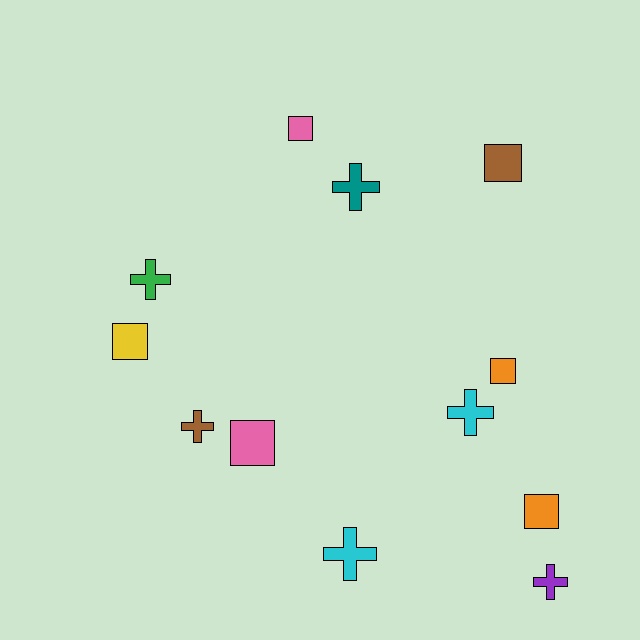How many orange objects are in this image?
There are 2 orange objects.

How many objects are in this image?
There are 12 objects.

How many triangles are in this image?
There are no triangles.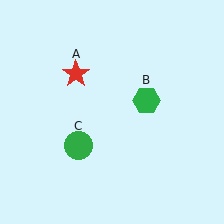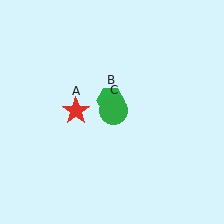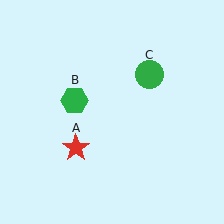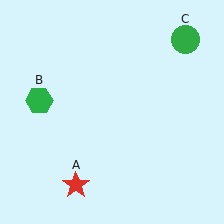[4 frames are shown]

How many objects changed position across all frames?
3 objects changed position: red star (object A), green hexagon (object B), green circle (object C).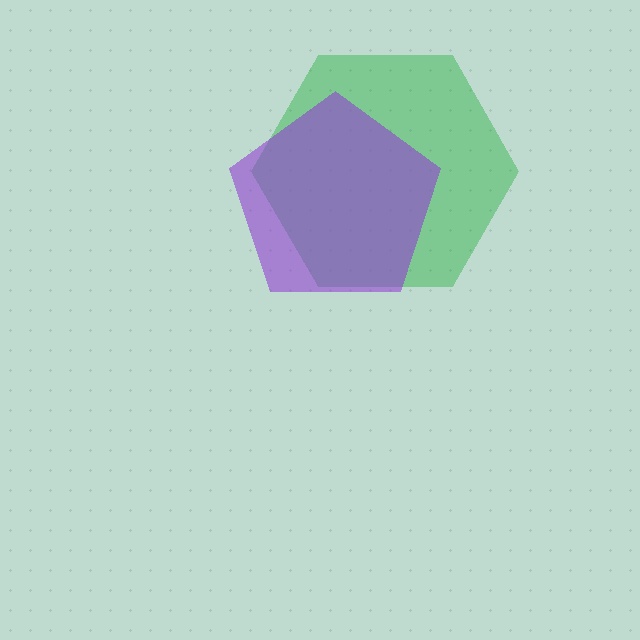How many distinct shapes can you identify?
There are 2 distinct shapes: a green hexagon, a purple pentagon.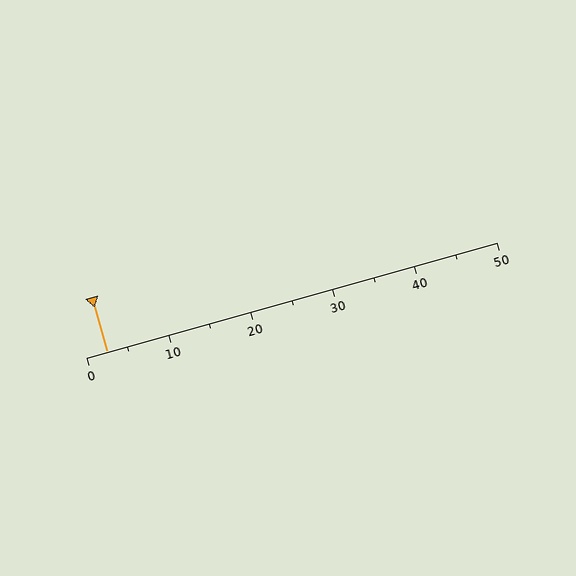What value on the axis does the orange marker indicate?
The marker indicates approximately 2.5.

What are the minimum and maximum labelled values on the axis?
The axis runs from 0 to 50.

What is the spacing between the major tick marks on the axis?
The major ticks are spaced 10 apart.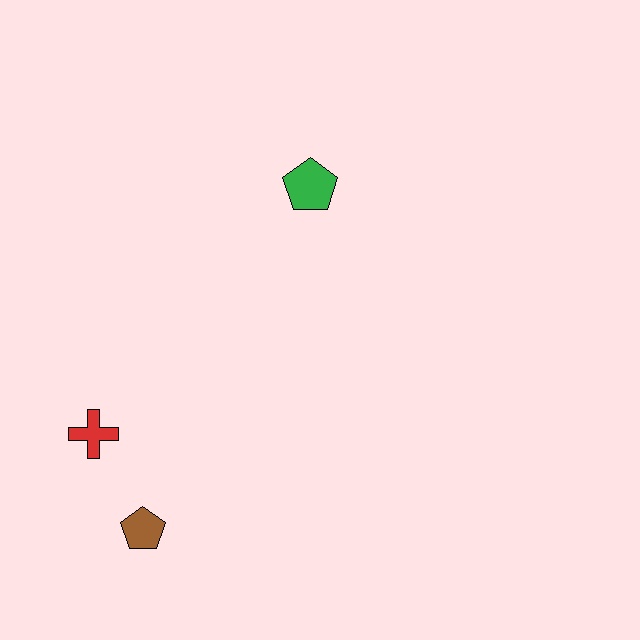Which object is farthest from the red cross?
The green pentagon is farthest from the red cross.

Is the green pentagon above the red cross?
Yes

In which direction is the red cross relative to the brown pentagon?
The red cross is above the brown pentagon.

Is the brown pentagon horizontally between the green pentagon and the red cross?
Yes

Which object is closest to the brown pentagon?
The red cross is closest to the brown pentagon.